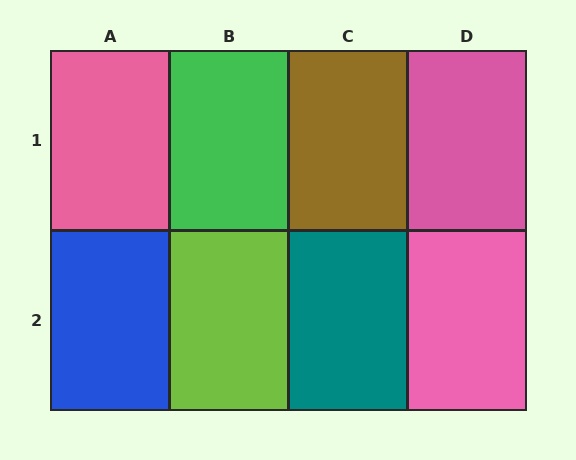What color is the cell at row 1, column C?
Brown.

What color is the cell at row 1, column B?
Green.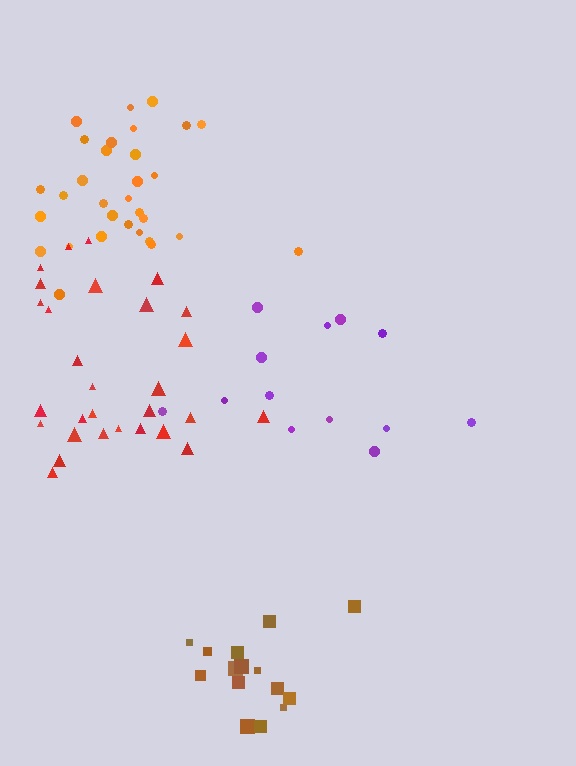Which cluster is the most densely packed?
Brown.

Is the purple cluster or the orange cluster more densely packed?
Orange.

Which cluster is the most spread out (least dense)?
Purple.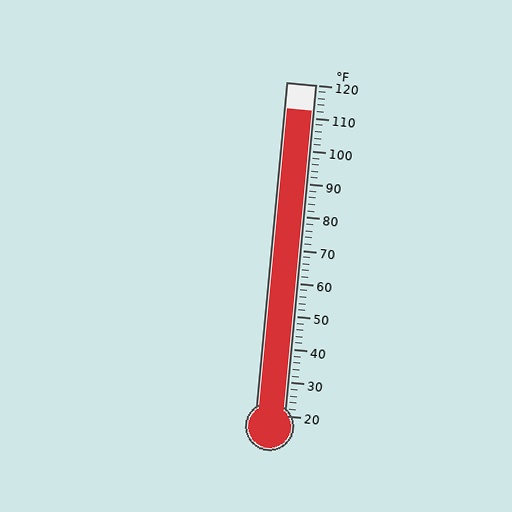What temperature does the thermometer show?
The thermometer shows approximately 112°F.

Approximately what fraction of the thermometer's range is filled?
The thermometer is filled to approximately 90% of its range.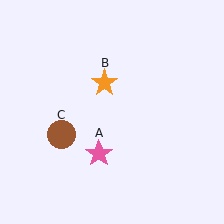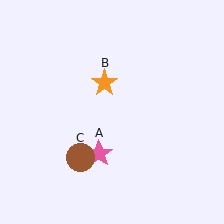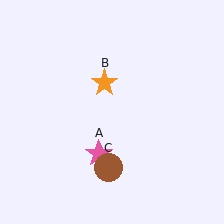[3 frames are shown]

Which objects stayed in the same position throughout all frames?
Pink star (object A) and orange star (object B) remained stationary.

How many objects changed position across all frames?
1 object changed position: brown circle (object C).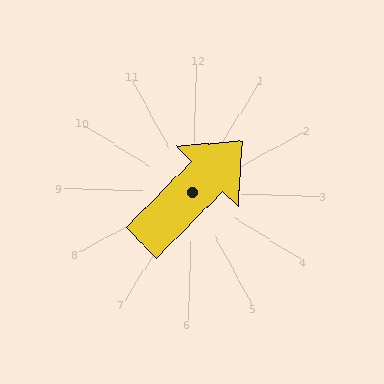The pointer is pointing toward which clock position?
Roughly 1 o'clock.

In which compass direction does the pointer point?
Northeast.